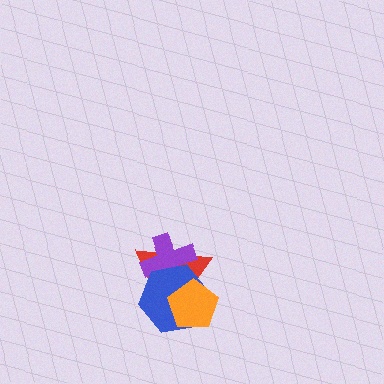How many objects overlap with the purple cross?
2 objects overlap with the purple cross.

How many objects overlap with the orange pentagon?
2 objects overlap with the orange pentagon.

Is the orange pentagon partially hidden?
No, no other shape covers it.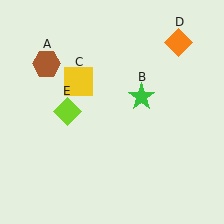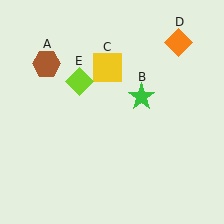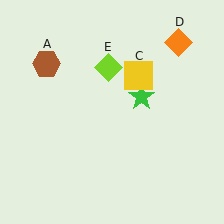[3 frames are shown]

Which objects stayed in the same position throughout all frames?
Brown hexagon (object A) and green star (object B) and orange diamond (object D) remained stationary.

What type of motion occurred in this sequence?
The yellow square (object C), lime diamond (object E) rotated clockwise around the center of the scene.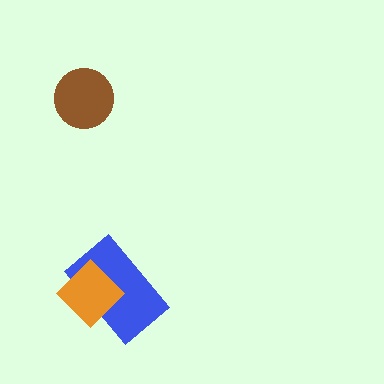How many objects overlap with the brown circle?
0 objects overlap with the brown circle.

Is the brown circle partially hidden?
No, no other shape covers it.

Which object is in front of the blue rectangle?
The orange diamond is in front of the blue rectangle.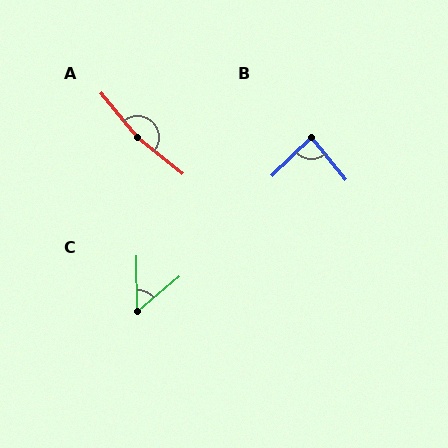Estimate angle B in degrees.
Approximately 84 degrees.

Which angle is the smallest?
C, at approximately 50 degrees.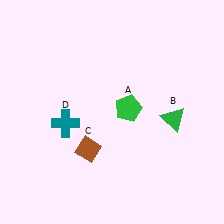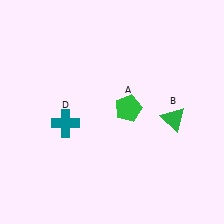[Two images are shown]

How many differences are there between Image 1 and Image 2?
There is 1 difference between the two images.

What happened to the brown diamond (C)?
The brown diamond (C) was removed in Image 2. It was in the bottom-left area of Image 1.